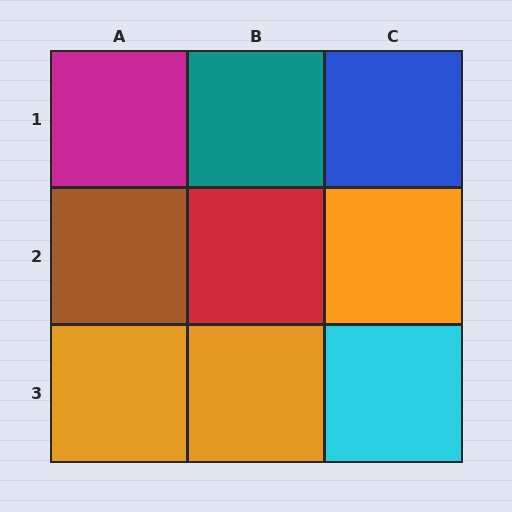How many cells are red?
1 cell is red.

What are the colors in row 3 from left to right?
Orange, orange, cyan.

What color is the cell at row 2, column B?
Red.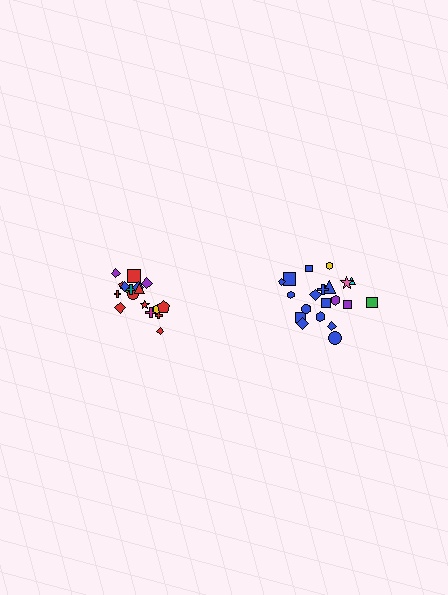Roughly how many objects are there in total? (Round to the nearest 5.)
Roughly 40 objects in total.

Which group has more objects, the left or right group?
The right group.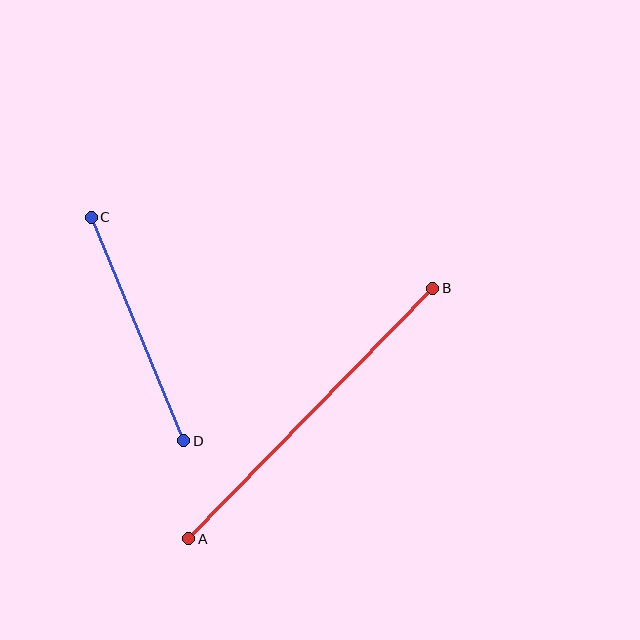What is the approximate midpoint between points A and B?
The midpoint is at approximately (311, 414) pixels.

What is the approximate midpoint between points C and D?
The midpoint is at approximately (138, 329) pixels.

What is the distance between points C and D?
The distance is approximately 242 pixels.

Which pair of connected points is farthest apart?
Points A and B are farthest apart.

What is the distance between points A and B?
The distance is approximately 350 pixels.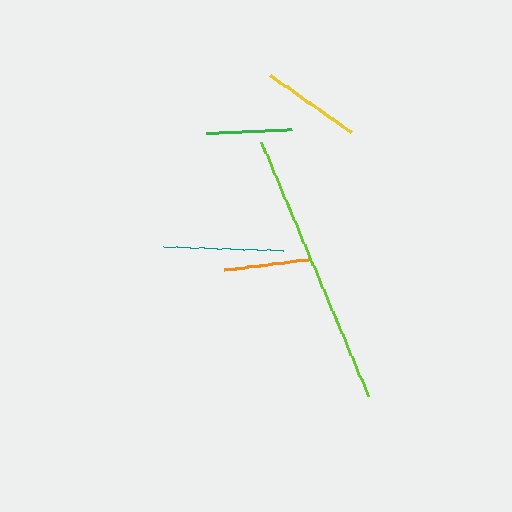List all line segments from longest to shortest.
From longest to shortest: lime, teal, yellow, green, orange.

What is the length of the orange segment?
The orange segment is approximately 85 pixels long.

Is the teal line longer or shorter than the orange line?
The teal line is longer than the orange line.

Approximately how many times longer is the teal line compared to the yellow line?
The teal line is approximately 1.2 times the length of the yellow line.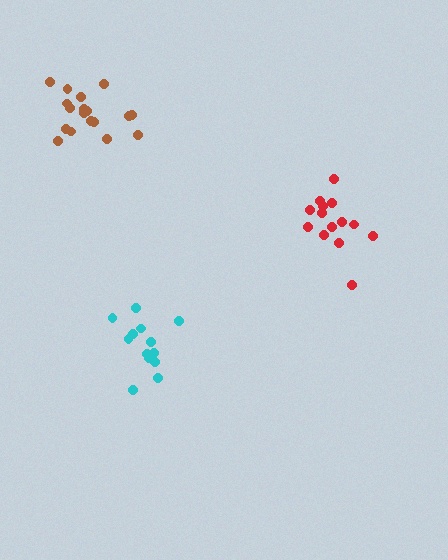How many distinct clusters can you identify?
There are 3 distinct clusters.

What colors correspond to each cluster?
The clusters are colored: brown, cyan, red.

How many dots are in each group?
Group 1: 18 dots, Group 2: 13 dots, Group 3: 14 dots (45 total).